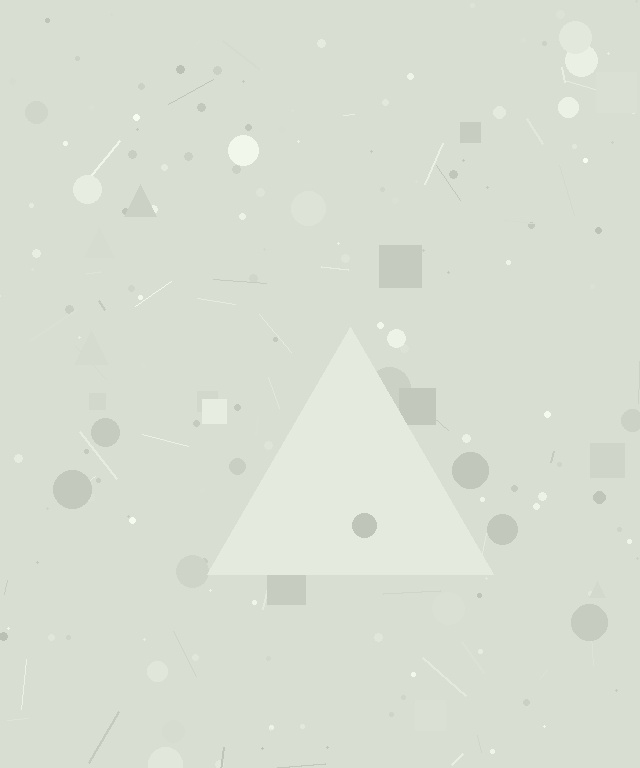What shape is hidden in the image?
A triangle is hidden in the image.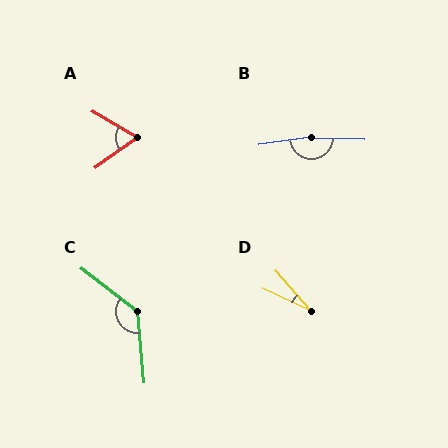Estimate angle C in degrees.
Approximately 132 degrees.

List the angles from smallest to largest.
D (24°), A (67°), C (132°), B (170°).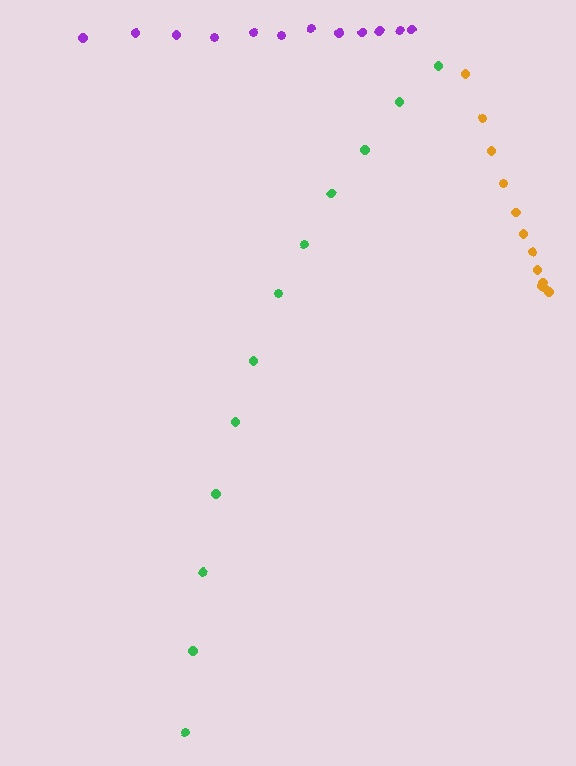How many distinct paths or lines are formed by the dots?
There are 3 distinct paths.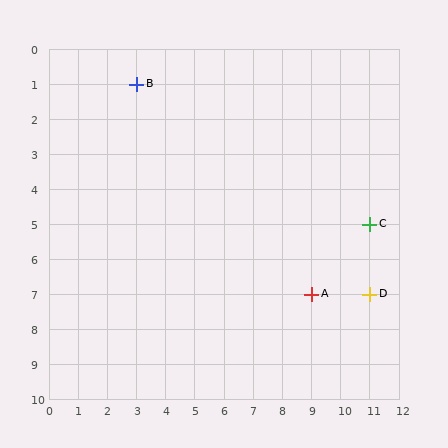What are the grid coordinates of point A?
Point A is at grid coordinates (9, 7).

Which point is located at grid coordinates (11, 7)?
Point D is at (11, 7).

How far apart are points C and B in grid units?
Points C and B are 8 columns and 4 rows apart (about 8.9 grid units diagonally).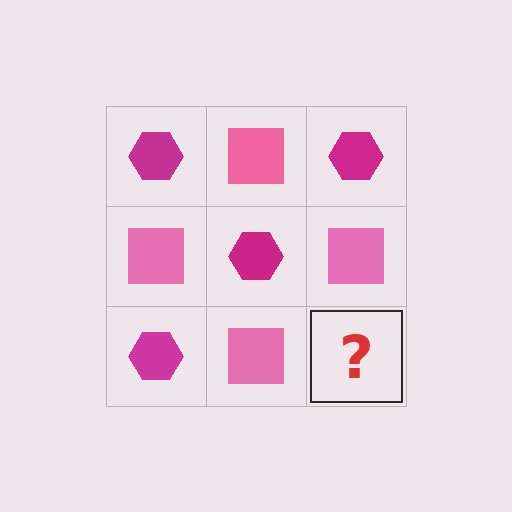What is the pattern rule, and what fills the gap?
The rule is that it alternates magenta hexagon and pink square in a checkerboard pattern. The gap should be filled with a magenta hexagon.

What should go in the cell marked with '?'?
The missing cell should contain a magenta hexagon.